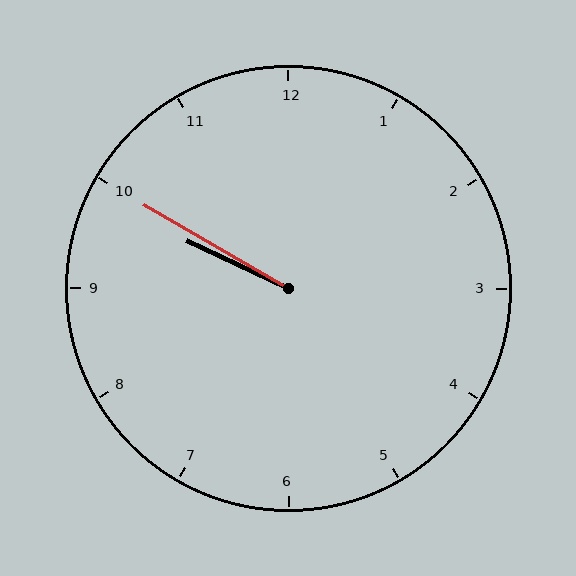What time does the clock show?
9:50.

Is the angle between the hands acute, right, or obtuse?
It is acute.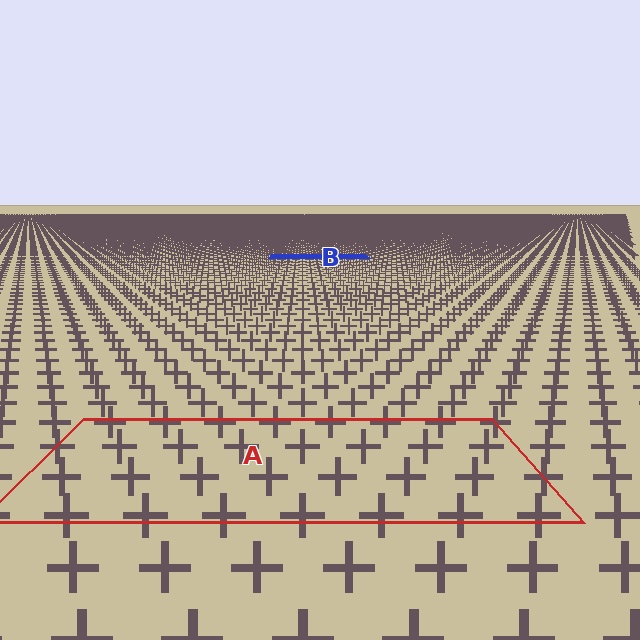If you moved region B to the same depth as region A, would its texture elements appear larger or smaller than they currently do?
They would appear larger. At a closer depth, the same texture elements are projected at a bigger on-screen size.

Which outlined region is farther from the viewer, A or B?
Region B is farther from the viewer — the texture elements inside it appear smaller and more densely packed.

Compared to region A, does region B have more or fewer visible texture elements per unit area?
Region B has more texture elements per unit area — they are packed more densely because it is farther away.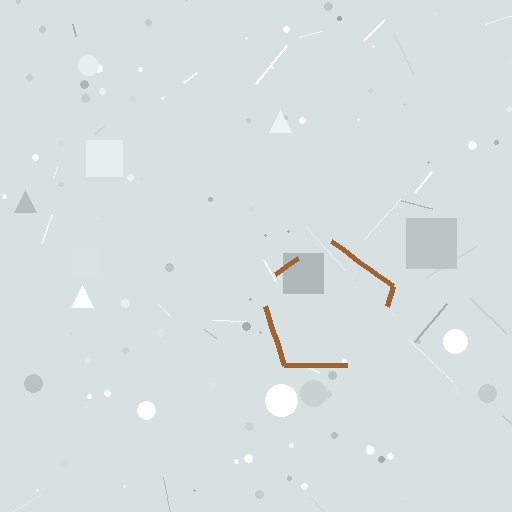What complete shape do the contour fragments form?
The contour fragments form a pentagon.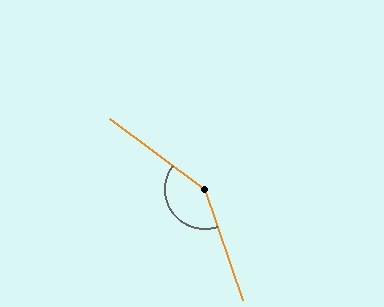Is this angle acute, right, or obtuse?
It is obtuse.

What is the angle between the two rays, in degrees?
Approximately 145 degrees.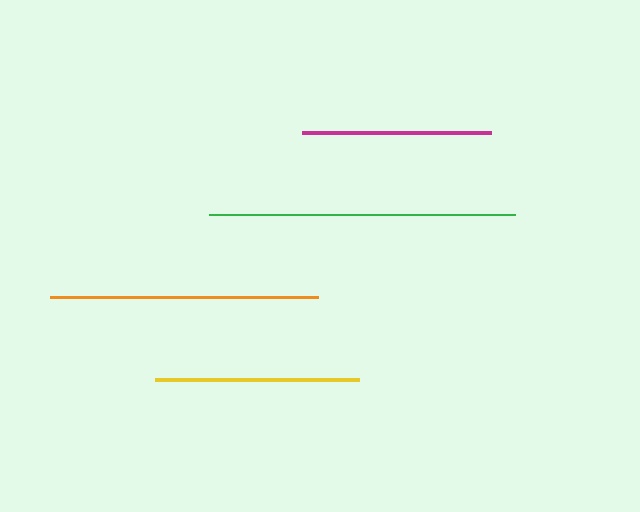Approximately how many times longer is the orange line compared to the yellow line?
The orange line is approximately 1.3 times the length of the yellow line.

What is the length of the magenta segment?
The magenta segment is approximately 189 pixels long.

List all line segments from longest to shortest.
From longest to shortest: green, orange, yellow, magenta.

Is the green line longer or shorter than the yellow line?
The green line is longer than the yellow line.